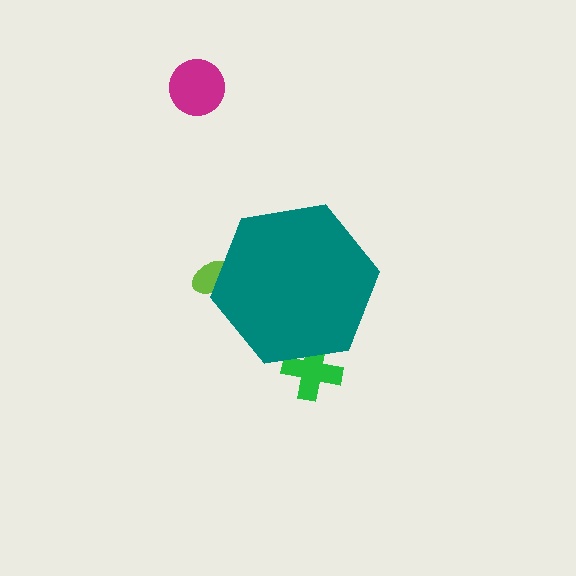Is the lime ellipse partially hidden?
Yes, the lime ellipse is partially hidden behind the teal hexagon.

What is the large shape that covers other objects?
A teal hexagon.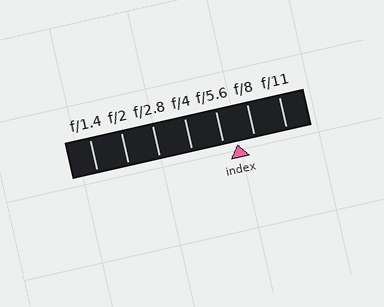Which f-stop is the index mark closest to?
The index mark is closest to f/5.6.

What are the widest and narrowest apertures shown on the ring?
The widest aperture shown is f/1.4 and the narrowest is f/11.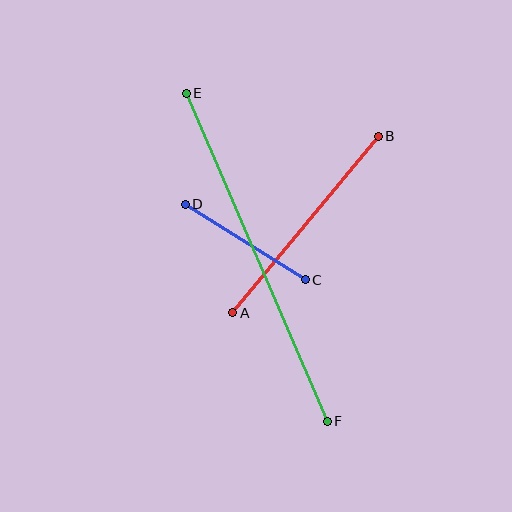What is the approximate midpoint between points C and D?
The midpoint is at approximately (245, 242) pixels.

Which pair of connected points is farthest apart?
Points E and F are farthest apart.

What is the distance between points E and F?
The distance is approximately 357 pixels.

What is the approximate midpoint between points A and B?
The midpoint is at approximately (306, 224) pixels.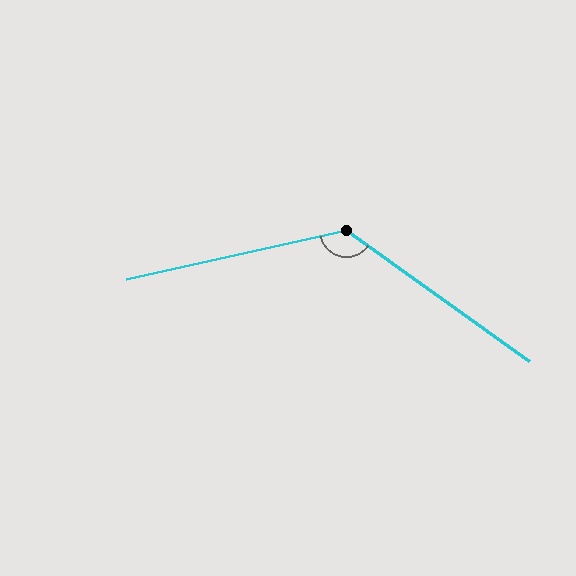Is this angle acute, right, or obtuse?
It is obtuse.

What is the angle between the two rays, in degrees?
Approximately 132 degrees.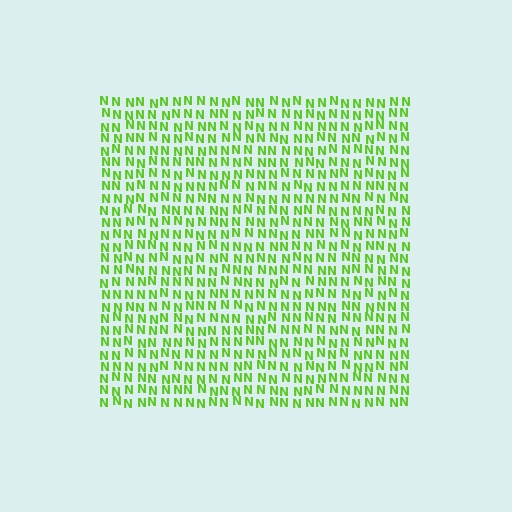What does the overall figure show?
The overall figure shows a square.